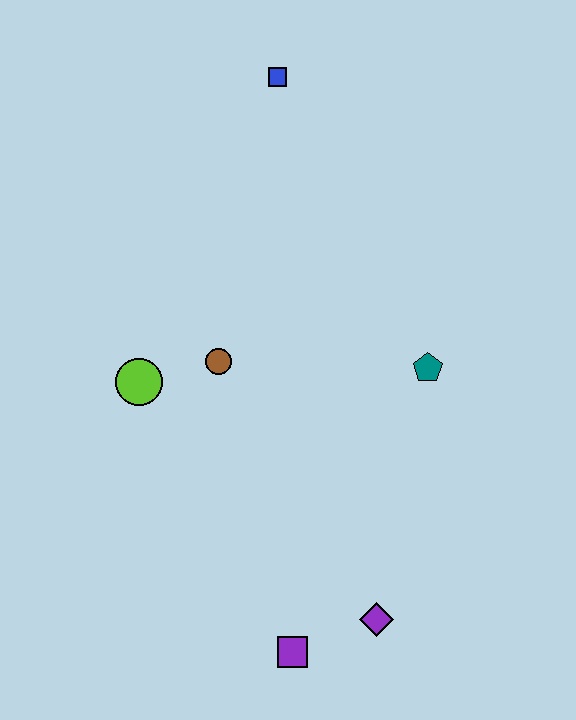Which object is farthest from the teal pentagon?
The blue square is farthest from the teal pentagon.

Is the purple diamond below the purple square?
No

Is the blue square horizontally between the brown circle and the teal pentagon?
Yes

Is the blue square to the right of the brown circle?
Yes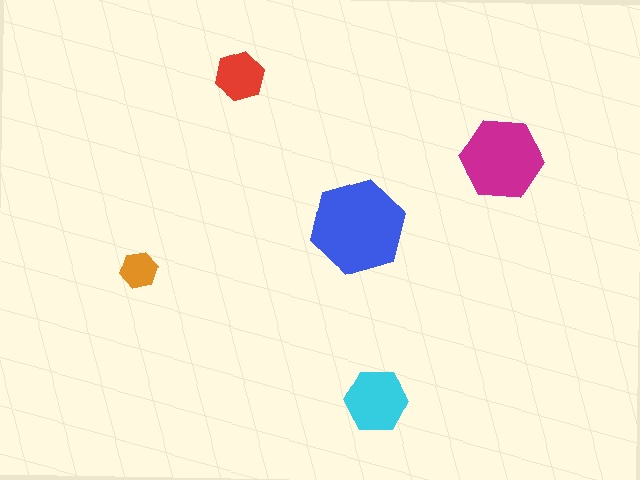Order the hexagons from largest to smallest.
the blue one, the magenta one, the cyan one, the red one, the orange one.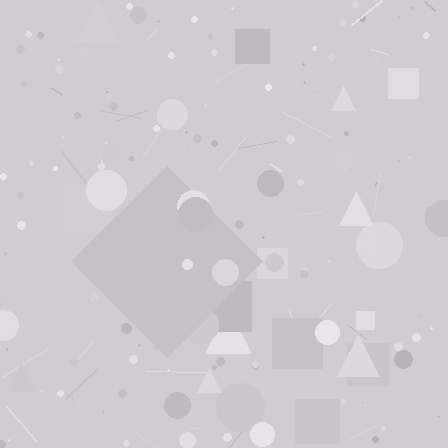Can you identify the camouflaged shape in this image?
The camouflaged shape is a diamond.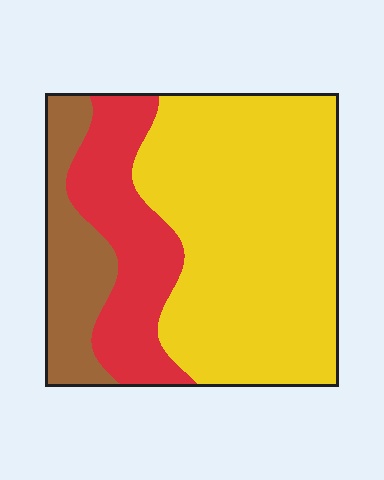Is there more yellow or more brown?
Yellow.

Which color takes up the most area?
Yellow, at roughly 60%.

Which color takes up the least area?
Brown, at roughly 15%.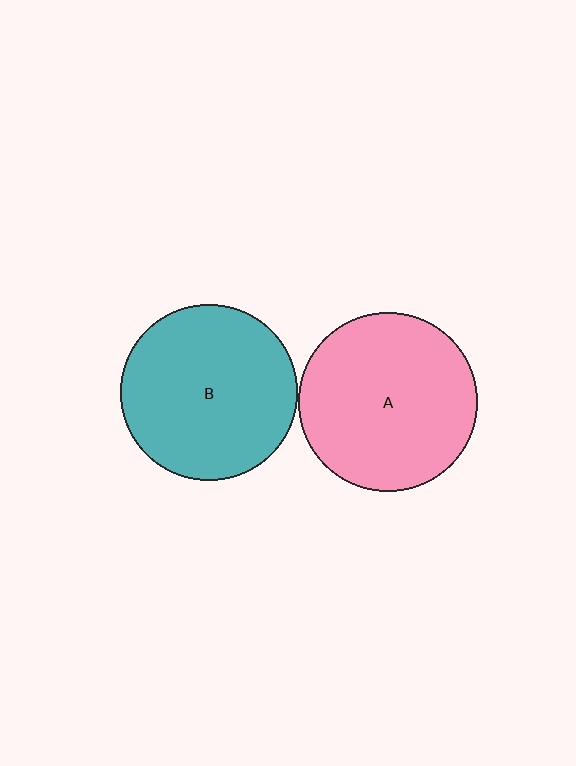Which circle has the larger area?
Circle A (pink).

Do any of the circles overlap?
No, none of the circles overlap.